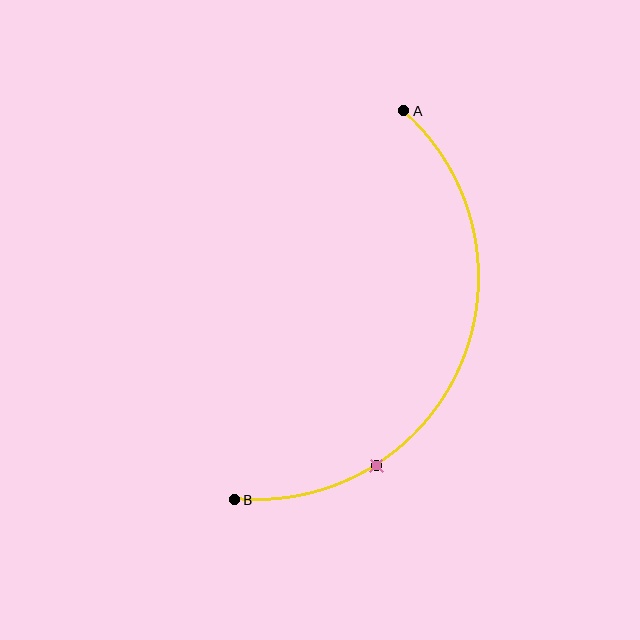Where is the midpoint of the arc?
The arc midpoint is the point on the curve farthest from the straight line joining A and B. It sits to the right of that line.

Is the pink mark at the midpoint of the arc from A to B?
No. The pink mark lies on the arc but is closer to endpoint B. The arc midpoint would be at the point on the curve equidistant along the arc from both A and B.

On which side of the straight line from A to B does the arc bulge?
The arc bulges to the right of the straight line connecting A and B.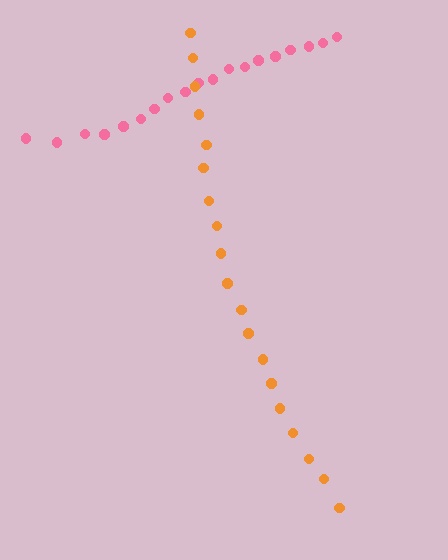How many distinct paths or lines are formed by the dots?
There are 2 distinct paths.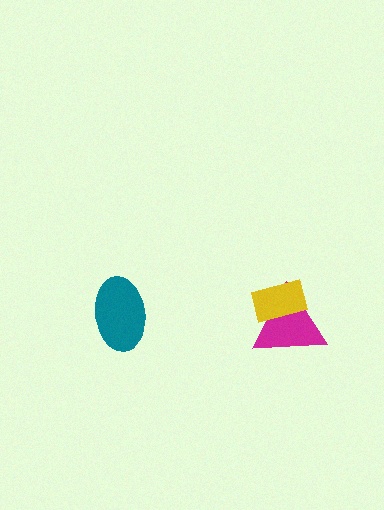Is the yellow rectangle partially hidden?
No, no other shape covers it.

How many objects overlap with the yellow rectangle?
1 object overlaps with the yellow rectangle.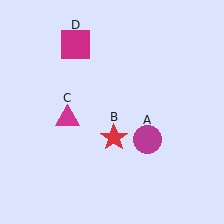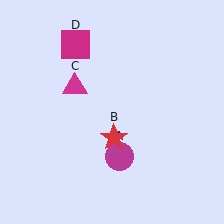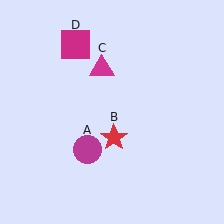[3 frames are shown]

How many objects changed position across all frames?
2 objects changed position: magenta circle (object A), magenta triangle (object C).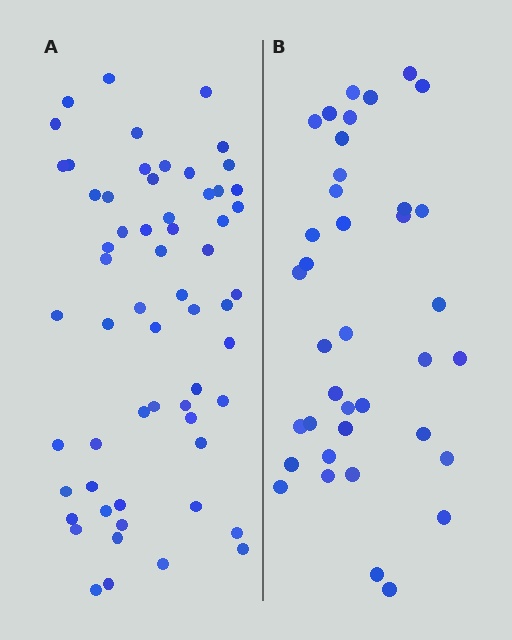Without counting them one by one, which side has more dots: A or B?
Region A (the left region) has more dots.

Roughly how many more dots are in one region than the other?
Region A has approximately 20 more dots than region B.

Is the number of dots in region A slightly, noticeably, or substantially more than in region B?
Region A has substantially more. The ratio is roughly 1.6 to 1.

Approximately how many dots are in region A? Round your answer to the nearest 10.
About 60 dots.